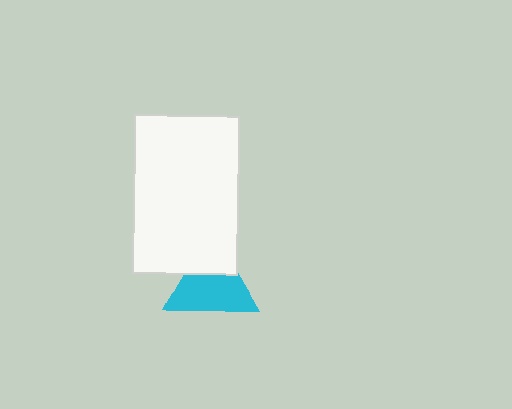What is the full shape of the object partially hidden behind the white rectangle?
The partially hidden object is a cyan triangle.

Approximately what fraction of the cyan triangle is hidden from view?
Roughly 33% of the cyan triangle is hidden behind the white rectangle.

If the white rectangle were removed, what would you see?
You would see the complete cyan triangle.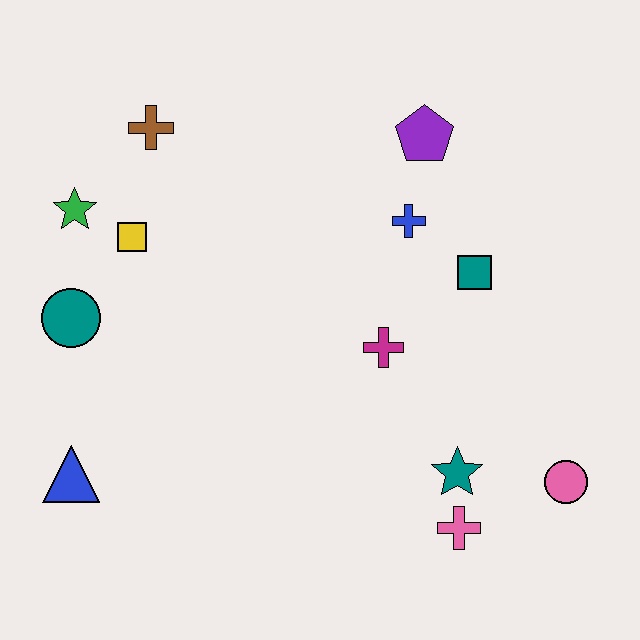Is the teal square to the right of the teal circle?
Yes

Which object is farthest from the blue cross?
The blue triangle is farthest from the blue cross.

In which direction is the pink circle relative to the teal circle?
The pink circle is to the right of the teal circle.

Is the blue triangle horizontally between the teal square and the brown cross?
No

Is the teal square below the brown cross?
Yes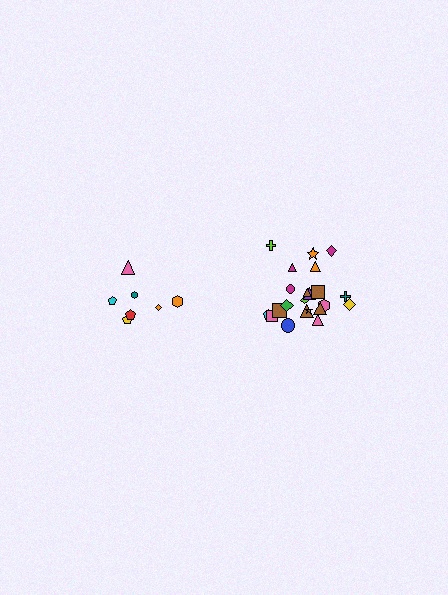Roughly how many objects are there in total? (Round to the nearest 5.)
Roughly 30 objects in total.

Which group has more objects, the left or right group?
The right group.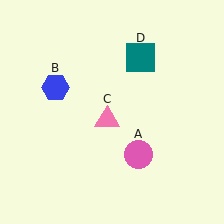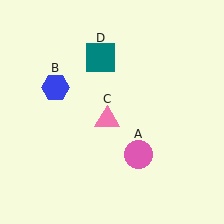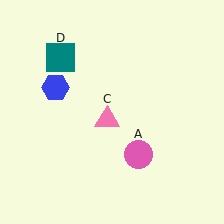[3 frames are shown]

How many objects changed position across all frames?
1 object changed position: teal square (object D).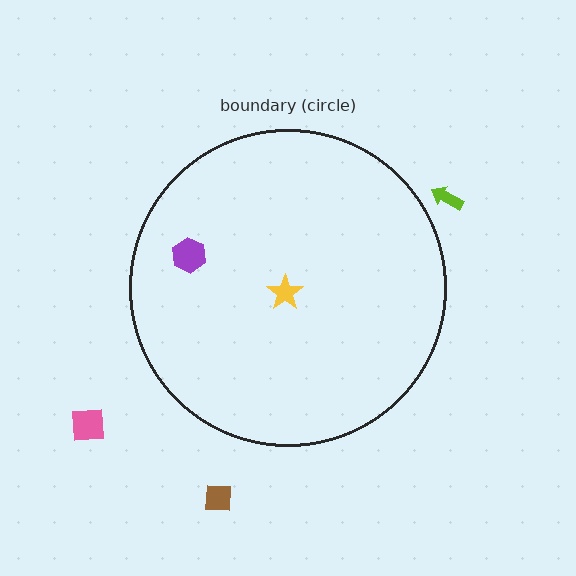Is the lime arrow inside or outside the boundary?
Outside.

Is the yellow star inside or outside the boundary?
Inside.